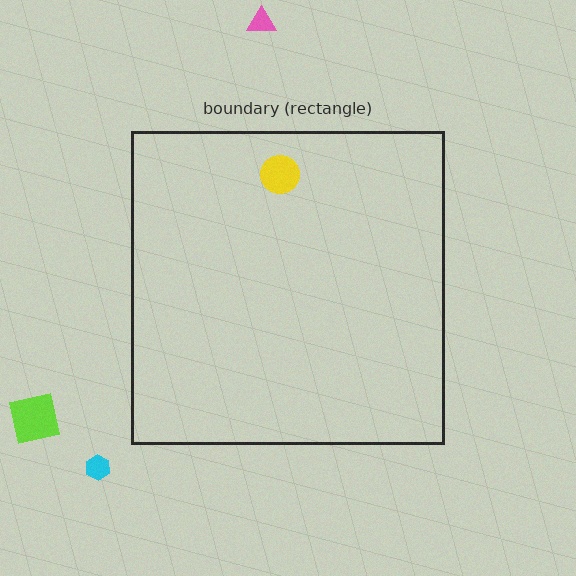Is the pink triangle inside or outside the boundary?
Outside.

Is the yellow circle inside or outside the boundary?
Inside.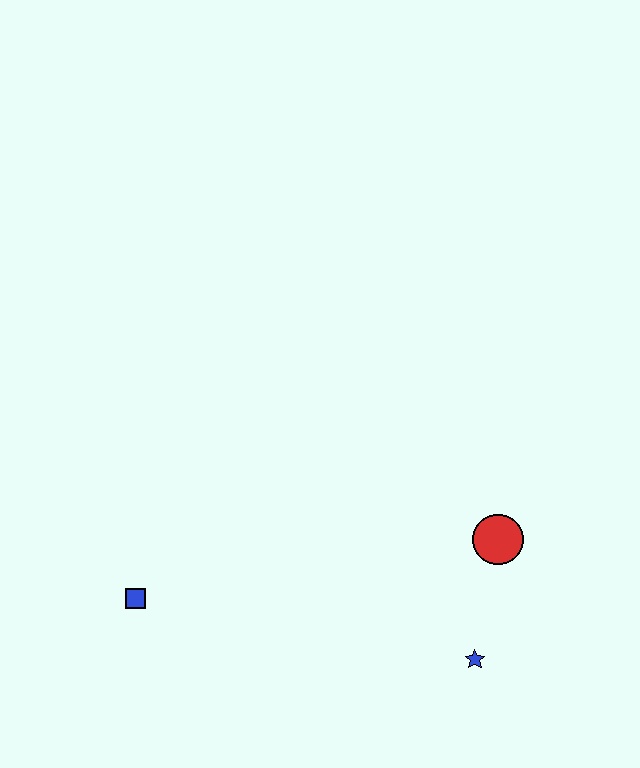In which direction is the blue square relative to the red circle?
The blue square is to the left of the red circle.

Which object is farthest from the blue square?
The red circle is farthest from the blue square.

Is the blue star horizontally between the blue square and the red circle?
Yes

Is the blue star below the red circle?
Yes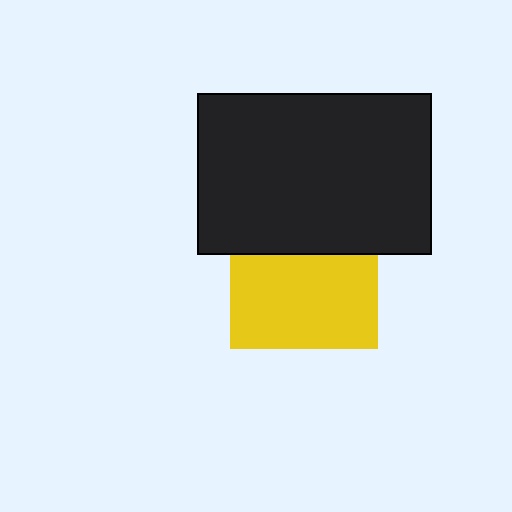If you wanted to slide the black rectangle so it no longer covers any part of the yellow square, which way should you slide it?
Slide it up — that is the most direct way to separate the two shapes.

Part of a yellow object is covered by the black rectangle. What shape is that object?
It is a square.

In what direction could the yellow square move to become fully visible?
The yellow square could move down. That would shift it out from behind the black rectangle entirely.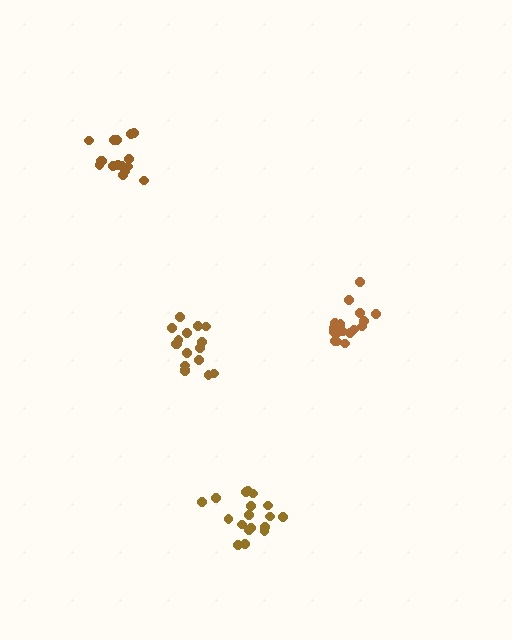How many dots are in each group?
Group 1: 19 dots, Group 2: 16 dots, Group 3: 17 dots, Group 4: 18 dots (70 total).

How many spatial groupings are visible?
There are 4 spatial groupings.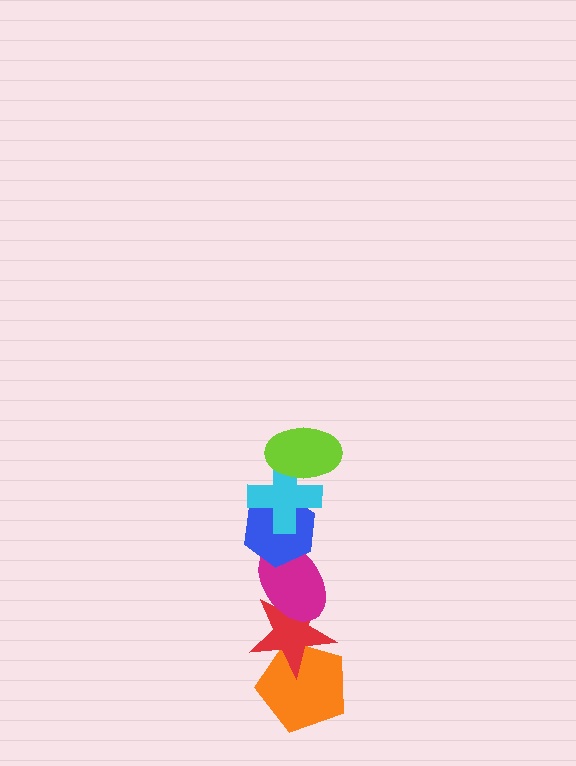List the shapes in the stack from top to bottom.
From top to bottom: the lime ellipse, the cyan cross, the blue hexagon, the magenta ellipse, the red star, the orange pentagon.